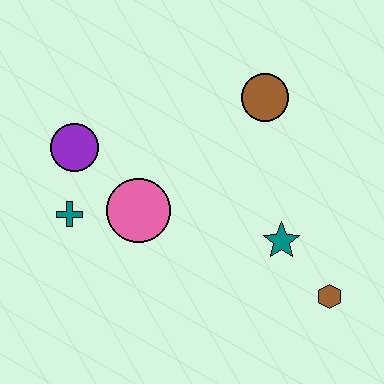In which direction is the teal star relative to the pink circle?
The teal star is to the right of the pink circle.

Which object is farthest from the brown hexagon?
The purple circle is farthest from the brown hexagon.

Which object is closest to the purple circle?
The teal cross is closest to the purple circle.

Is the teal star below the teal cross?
Yes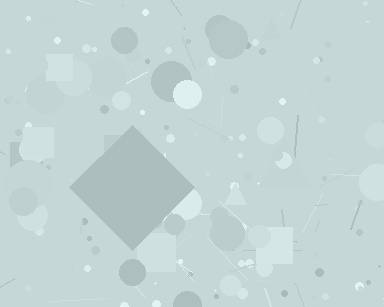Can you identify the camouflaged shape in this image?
The camouflaged shape is a diamond.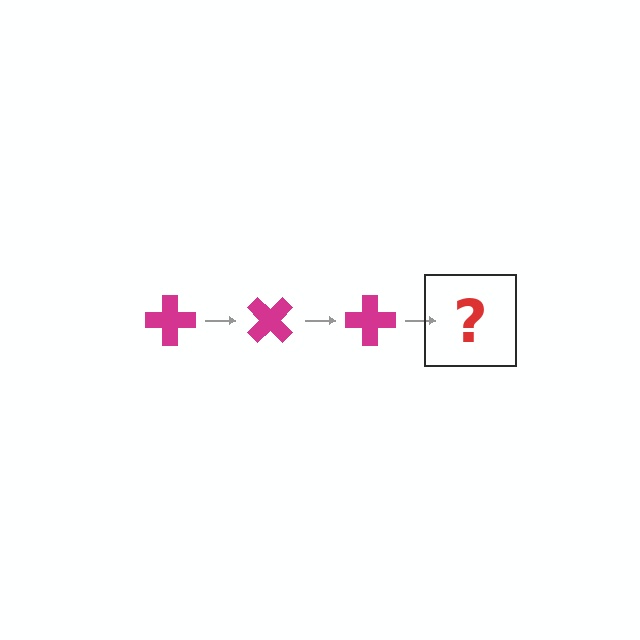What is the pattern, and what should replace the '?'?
The pattern is that the cross rotates 45 degrees each step. The '?' should be a magenta cross rotated 135 degrees.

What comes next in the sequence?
The next element should be a magenta cross rotated 135 degrees.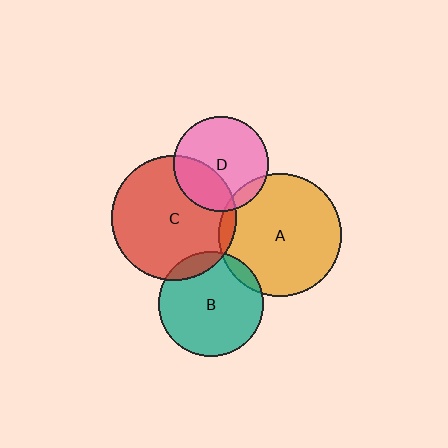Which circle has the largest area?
Circle C (red).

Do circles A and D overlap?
Yes.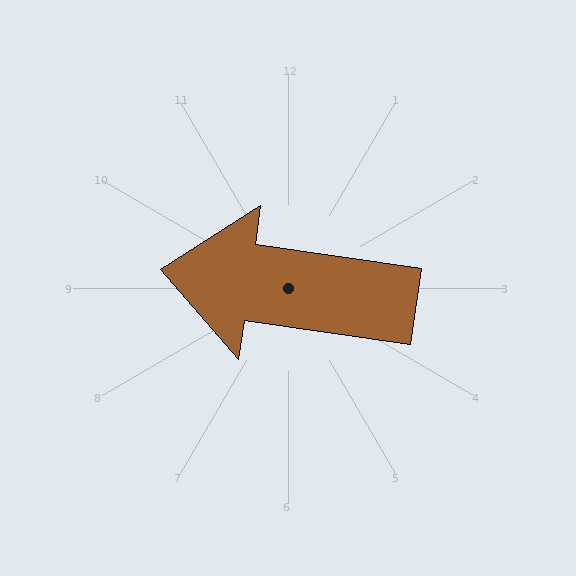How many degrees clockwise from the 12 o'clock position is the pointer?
Approximately 278 degrees.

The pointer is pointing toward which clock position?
Roughly 9 o'clock.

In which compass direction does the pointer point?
West.